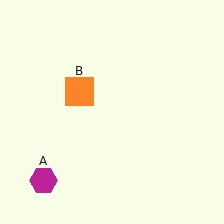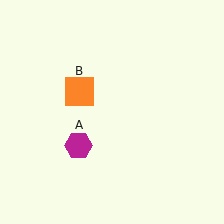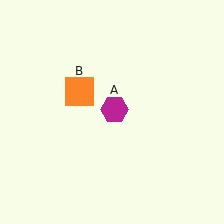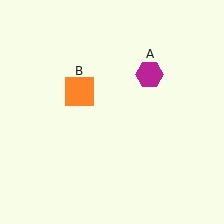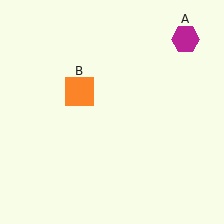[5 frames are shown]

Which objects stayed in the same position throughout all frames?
Orange square (object B) remained stationary.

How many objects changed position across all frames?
1 object changed position: magenta hexagon (object A).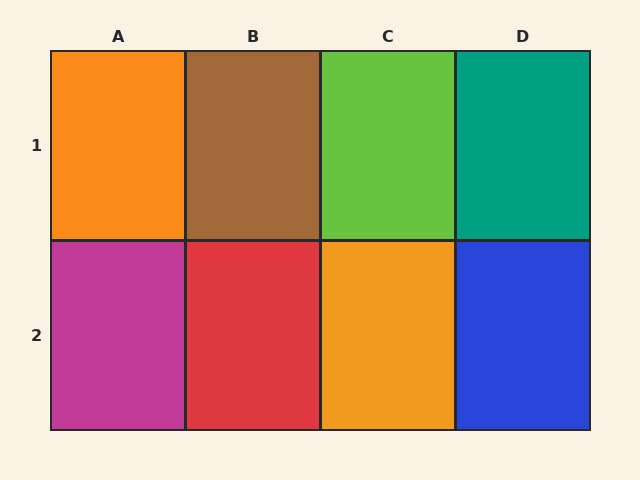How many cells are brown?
1 cell is brown.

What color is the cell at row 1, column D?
Teal.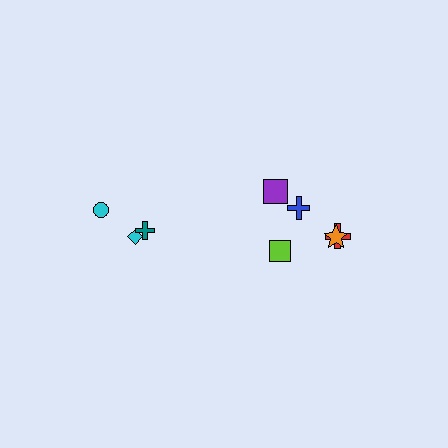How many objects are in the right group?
There are 5 objects.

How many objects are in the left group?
There are 3 objects.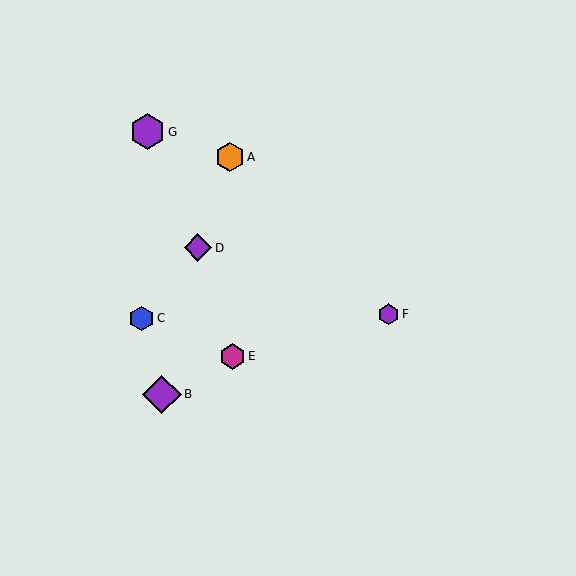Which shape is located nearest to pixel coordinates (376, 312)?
The purple hexagon (labeled F) at (389, 314) is nearest to that location.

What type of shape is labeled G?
Shape G is a purple hexagon.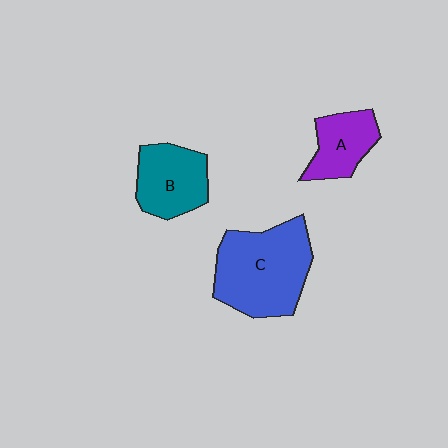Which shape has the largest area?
Shape C (blue).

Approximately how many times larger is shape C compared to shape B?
Approximately 1.7 times.